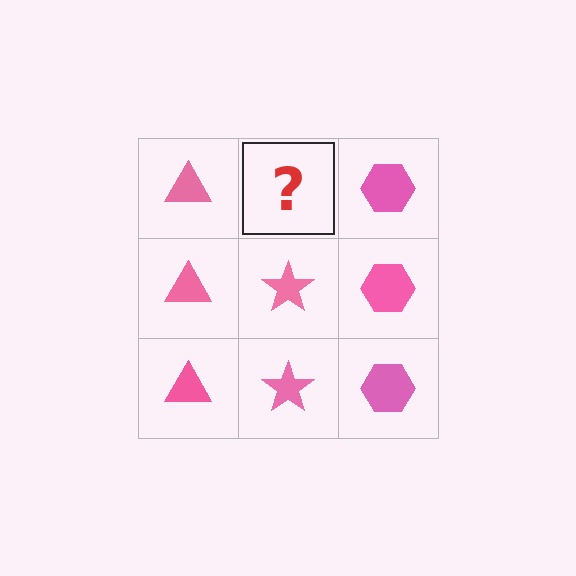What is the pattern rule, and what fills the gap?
The rule is that each column has a consistent shape. The gap should be filled with a pink star.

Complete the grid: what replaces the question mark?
The question mark should be replaced with a pink star.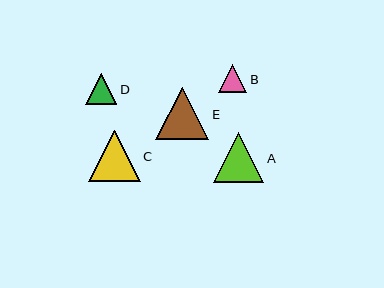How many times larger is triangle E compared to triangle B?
Triangle E is approximately 1.9 times the size of triangle B.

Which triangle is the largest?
Triangle E is the largest with a size of approximately 53 pixels.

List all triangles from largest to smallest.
From largest to smallest: E, C, A, D, B.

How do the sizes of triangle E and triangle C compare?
Triangle E and triangle C are approximately the same size.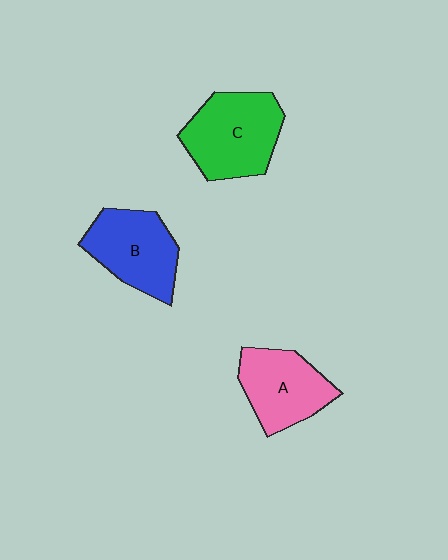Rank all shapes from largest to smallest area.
From largest to smallest: C (green), B (blue), A (pink).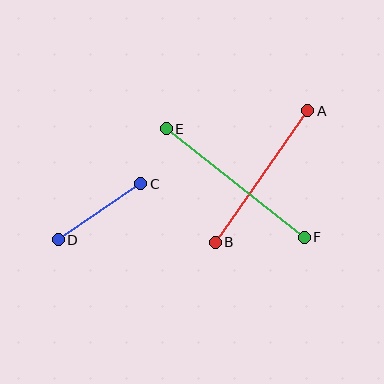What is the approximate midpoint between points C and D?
The midpoint is at approximately (99, 212) pixels.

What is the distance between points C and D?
The distance is approximately 100 pixels.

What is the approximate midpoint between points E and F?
The midpoint is at approximately (235, 183) pixels.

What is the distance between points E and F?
The distance is approximately 176 pixels.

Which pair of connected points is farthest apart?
Points E and F are farthest apart.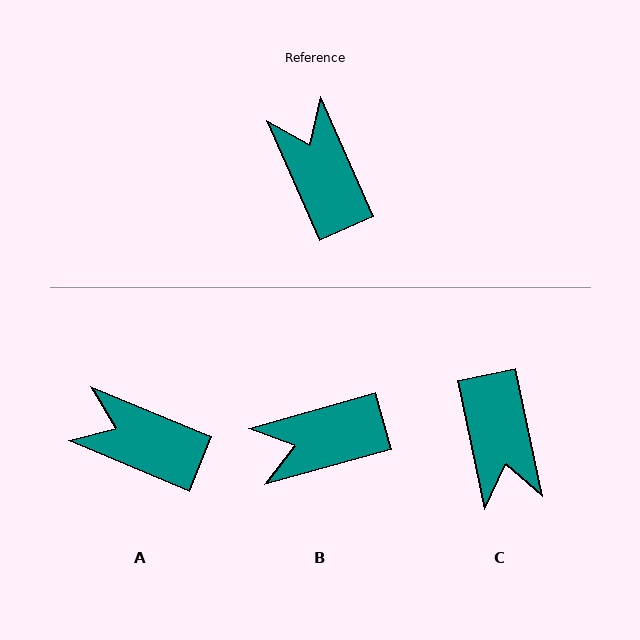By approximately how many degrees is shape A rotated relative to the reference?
Approximately 43 degrees counter-clockwise.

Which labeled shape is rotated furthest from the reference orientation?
C, about 168 degrees away.